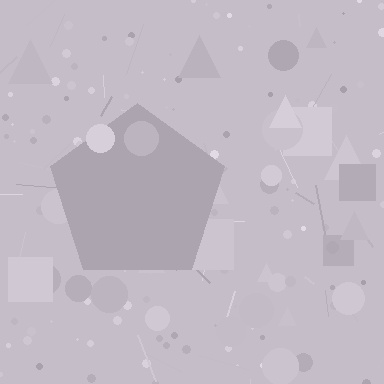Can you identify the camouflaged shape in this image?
The camouflaged shape is a pentagon.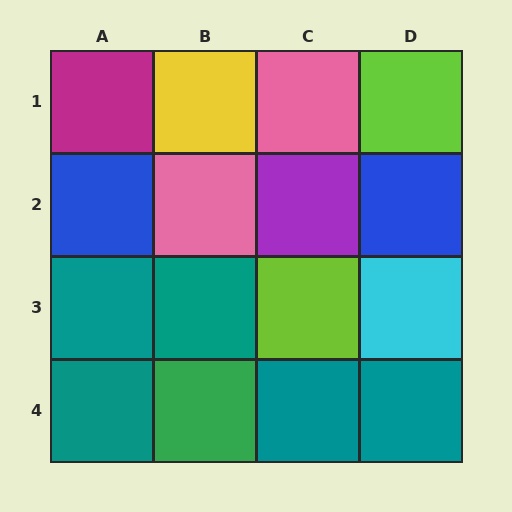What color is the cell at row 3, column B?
Teal.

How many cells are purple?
1 cell is purple.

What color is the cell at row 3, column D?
Cyan.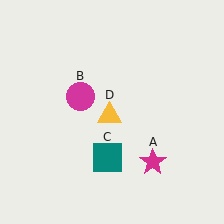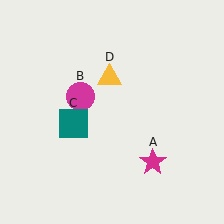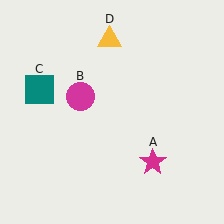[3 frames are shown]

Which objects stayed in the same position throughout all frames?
Magenta star (object A) and magenta circle (object B) remained stationary.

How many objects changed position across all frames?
2 objects changed position: teal square (object C), yellow triangle (object D).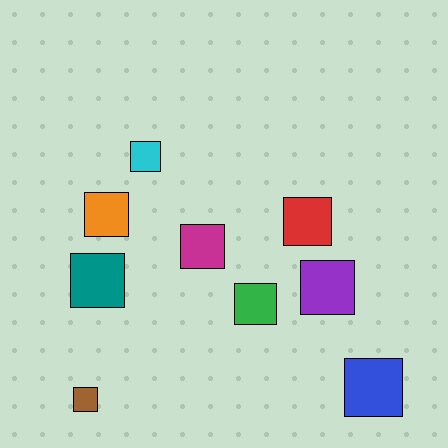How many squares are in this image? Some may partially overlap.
There are 9 squares.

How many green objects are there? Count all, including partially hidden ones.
There is 1 green object.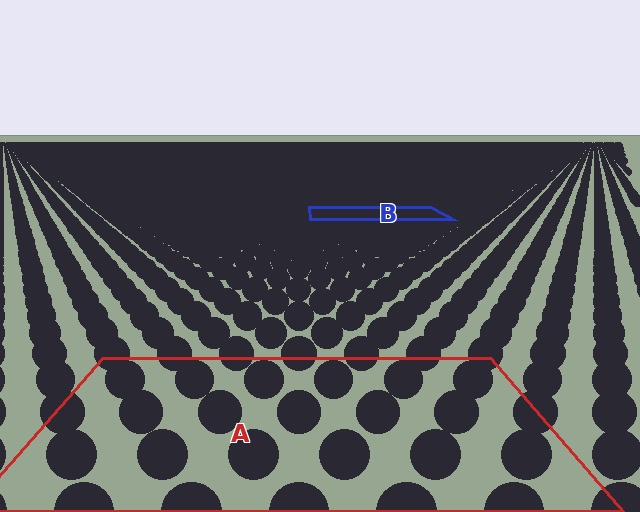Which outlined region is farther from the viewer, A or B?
Region B is farther from the viewer — the texture elements inside it appear smaller and more densely packed.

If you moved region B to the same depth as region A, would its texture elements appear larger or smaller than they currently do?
They would appear larger. At a closer depth, the same texture elements are projected at a bigger on-screen size.